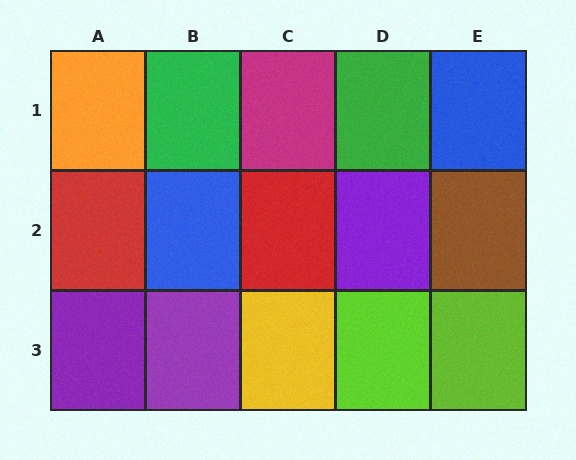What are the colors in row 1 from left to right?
Orange, green, magenta, green, blue.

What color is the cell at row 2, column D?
Purple.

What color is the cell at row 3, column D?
Lime.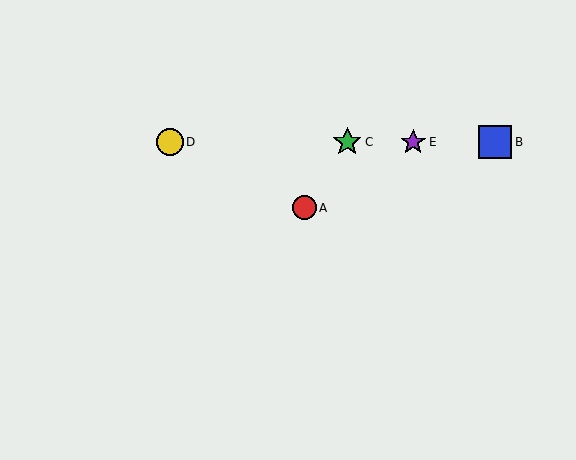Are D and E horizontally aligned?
Yes, both are at y≈142.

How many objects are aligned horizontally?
4 objects (B, C, D, E) are aligned horizontally.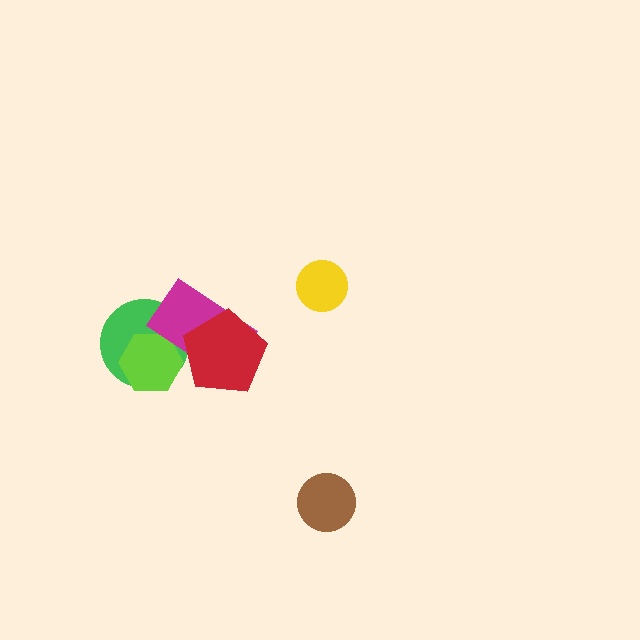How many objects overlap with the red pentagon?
1 object overlaps with the red pentagon.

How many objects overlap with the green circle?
2 objects overlap with the green circle.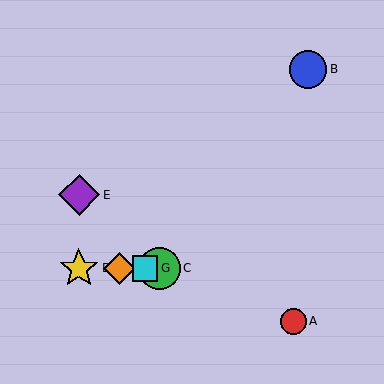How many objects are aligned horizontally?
4 objects (C, D, F, G) are aligned horizontally.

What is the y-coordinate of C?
Object C is at y≈268.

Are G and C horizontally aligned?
Yes, both are at y≈268.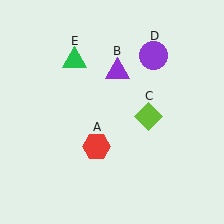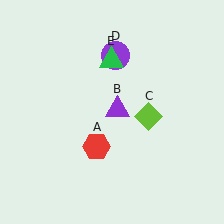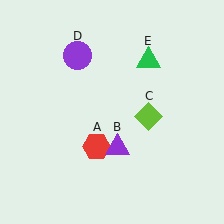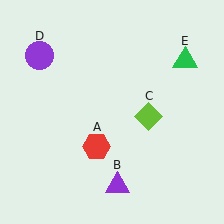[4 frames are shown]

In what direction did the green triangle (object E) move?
The green triangle (object E) moved right.